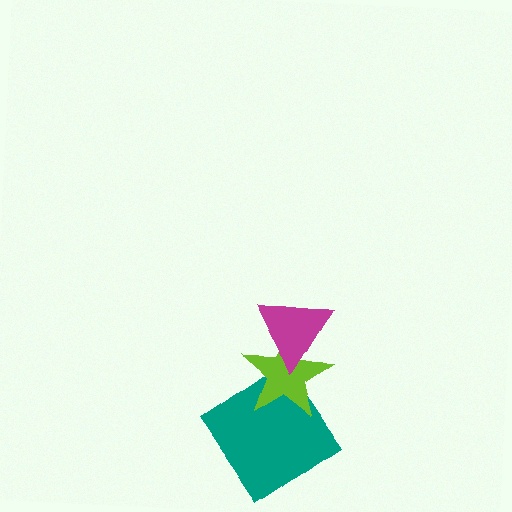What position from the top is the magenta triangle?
The magenta triangle is 1st from the top.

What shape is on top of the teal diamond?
The lime star is on top of the teal diamond.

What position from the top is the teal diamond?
The teal diamond is 3rd from the top.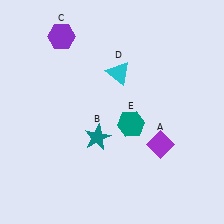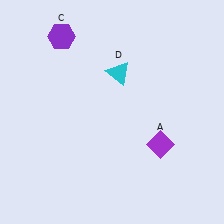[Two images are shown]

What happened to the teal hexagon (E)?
The teal hexagon (E) was removed in Image 2. It was in the bottom-right area of Image 1.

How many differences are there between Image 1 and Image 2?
There are 2 differences between the two images.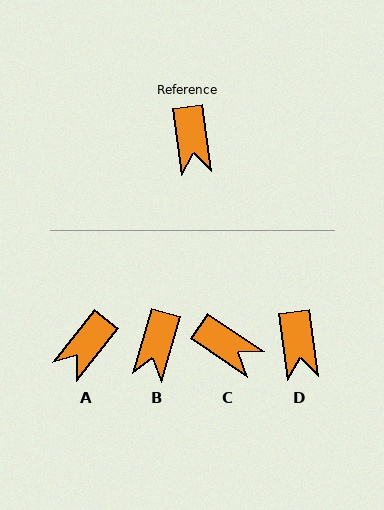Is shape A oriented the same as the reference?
No, it is off by about 46 degrees.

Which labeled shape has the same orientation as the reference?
D.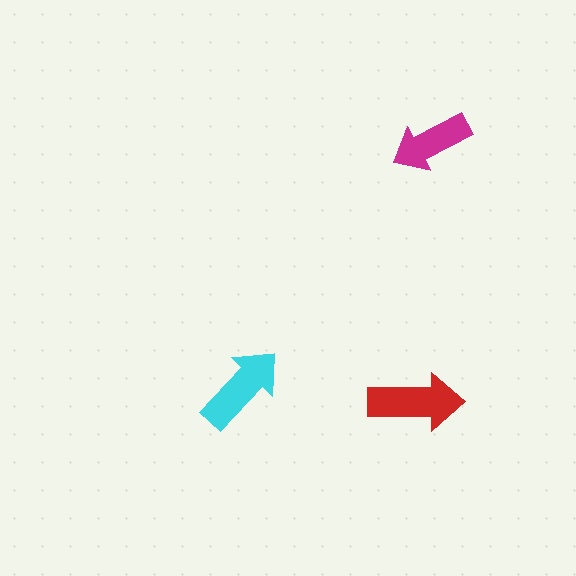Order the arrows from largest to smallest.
the red one, the cyan one, the magenta one.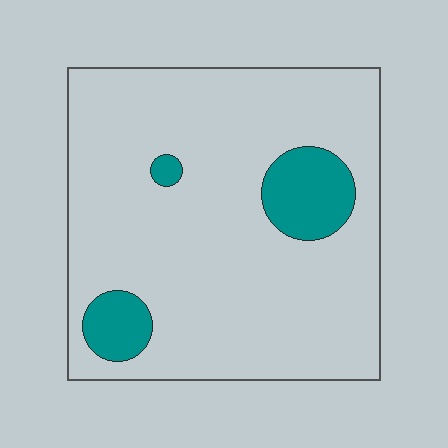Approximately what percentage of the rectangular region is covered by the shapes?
Approximately 10%.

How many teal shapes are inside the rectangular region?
3.